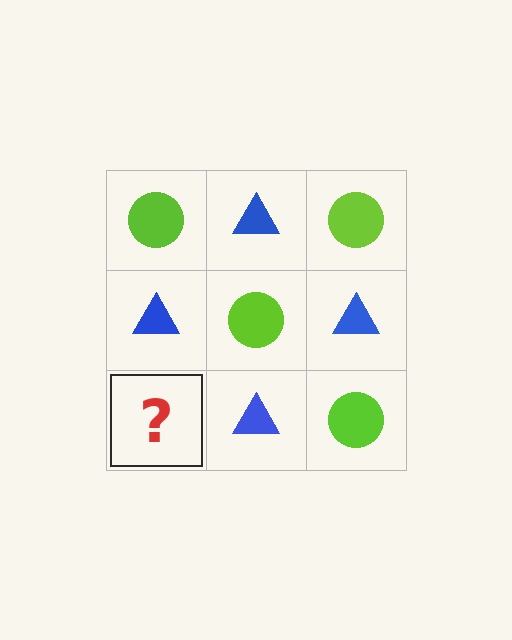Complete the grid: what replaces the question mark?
The question mark should be replaced with a lime circle.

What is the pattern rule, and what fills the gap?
The rule is that it alternates lime circle and blue triangle in a checkerboard pattern. The gap should be filled with a lime circle.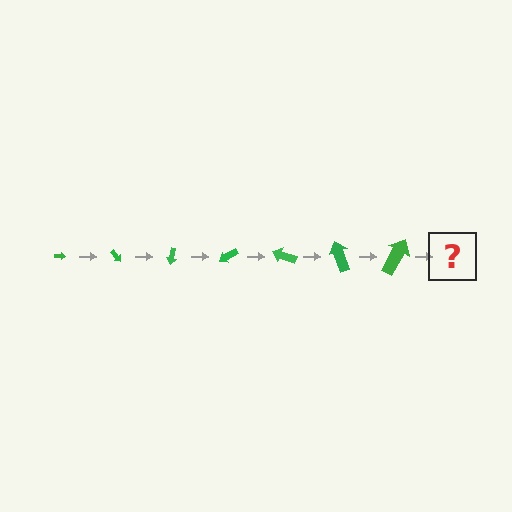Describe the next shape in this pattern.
It should be an arrow, larger than the previous one and rotated 350 degrees from the start.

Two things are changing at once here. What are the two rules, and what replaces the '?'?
The two rules are that the arrow grows larger each step and it rotates 50 degrees each step. The '?' should be an arrow, larger than the previous one and rotated 350 degrees from the start.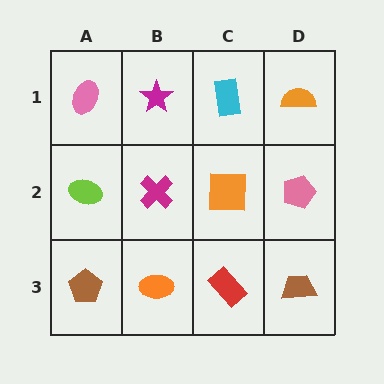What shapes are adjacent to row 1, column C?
An orange square (row 2, column C), a magenta star (row 1, column B), an orange semicircle (row 1, column D).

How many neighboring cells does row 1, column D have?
2.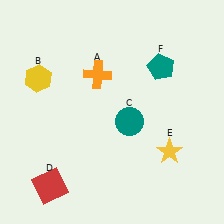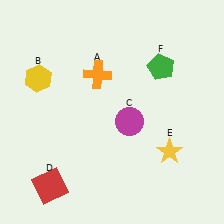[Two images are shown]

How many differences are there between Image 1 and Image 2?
There are 2 differences between the two images.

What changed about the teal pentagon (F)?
In Image 1, F is teal. In Image 2, it changed to green.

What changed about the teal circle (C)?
In Image 1, C is teal. In Image 2, it changed to magenta.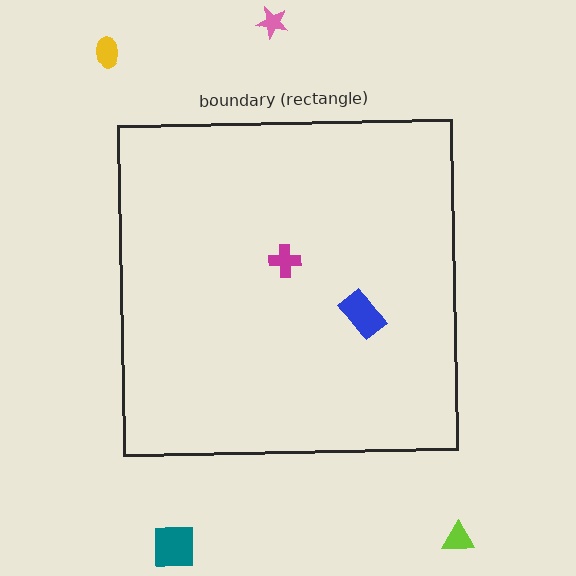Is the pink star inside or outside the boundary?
Outside.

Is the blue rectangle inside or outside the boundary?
Inside.